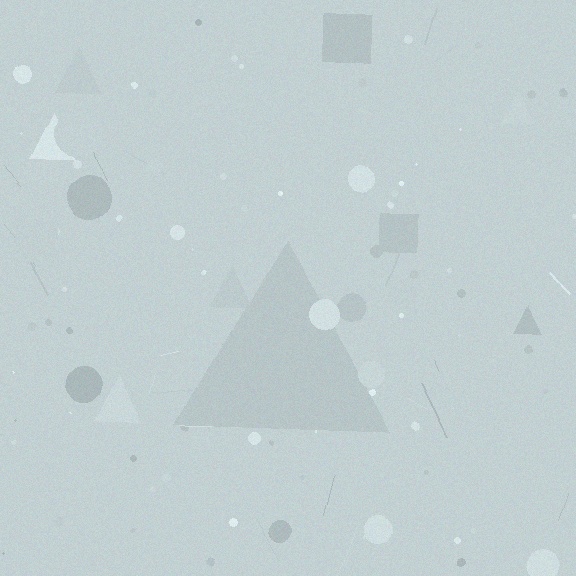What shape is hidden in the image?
A triangle is hidden in the image.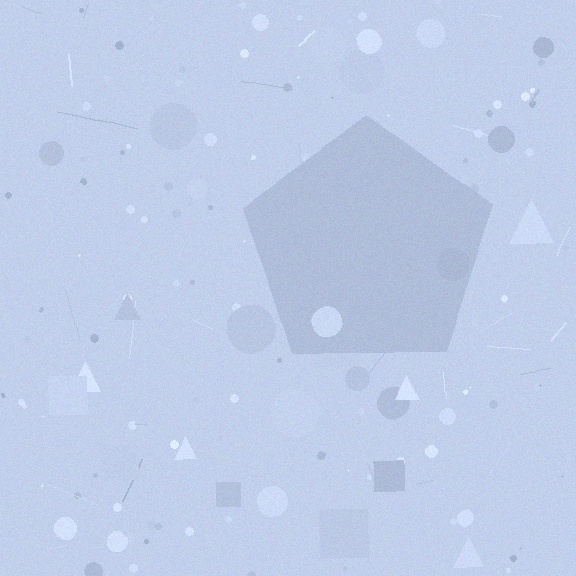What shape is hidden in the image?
A pentagon is hidden in the image.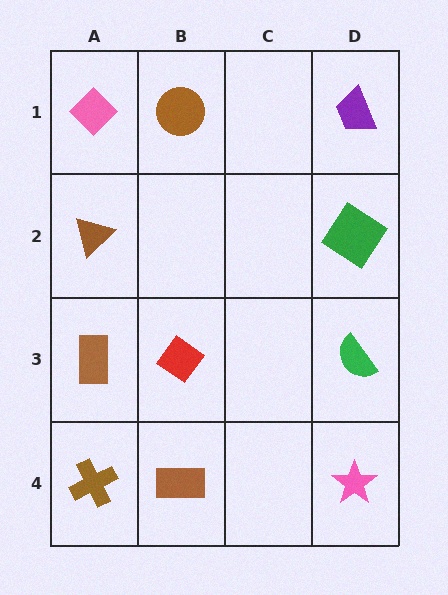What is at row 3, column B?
A red diamond.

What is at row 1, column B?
A brown circle.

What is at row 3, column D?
A green semicircle.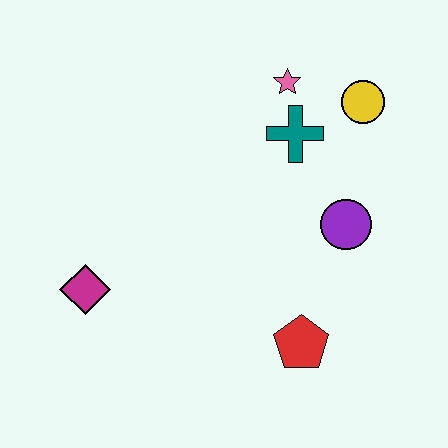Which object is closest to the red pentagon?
The purple circle is closest to the red pentagon.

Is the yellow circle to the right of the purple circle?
Yes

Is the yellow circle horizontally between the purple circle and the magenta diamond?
No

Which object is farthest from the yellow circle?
The magenta diamond is farthest from the yellow circle.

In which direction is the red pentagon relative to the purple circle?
The red pentagon is below the purple circle.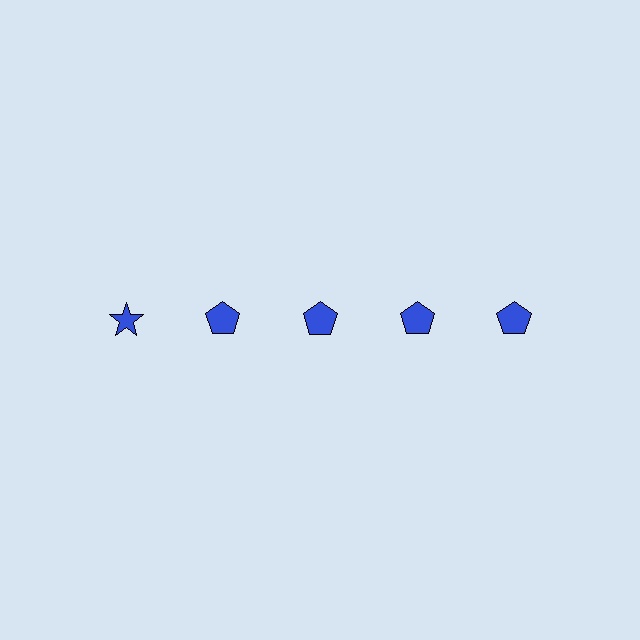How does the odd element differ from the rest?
It has a different shape: star instead of pentagon.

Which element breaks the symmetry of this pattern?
The blue star in the top row, leftmost column breaks the symmetry. All other shapes are blue pentagons.